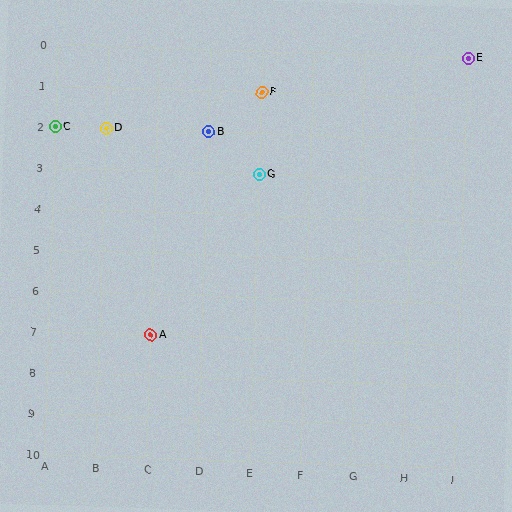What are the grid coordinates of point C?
Point C is at grid coordinates (A, 2).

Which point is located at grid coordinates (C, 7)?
Point A is at (C, 7).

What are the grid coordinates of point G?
Point G is at grid coordinates (E, 3).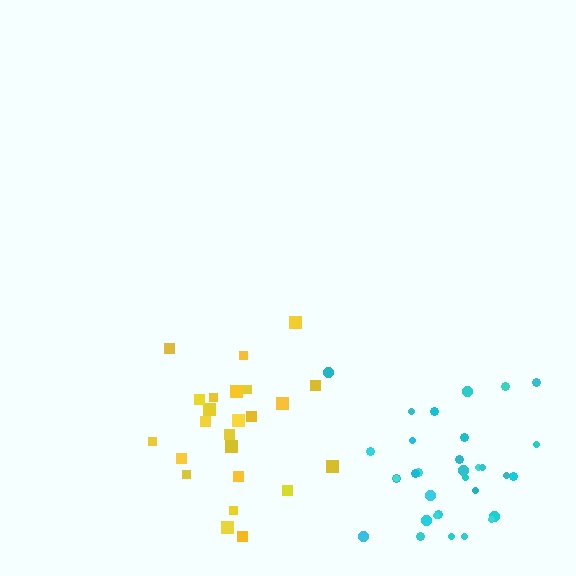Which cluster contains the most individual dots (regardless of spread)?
Cyan (32).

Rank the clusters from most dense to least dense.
yellow, cyan.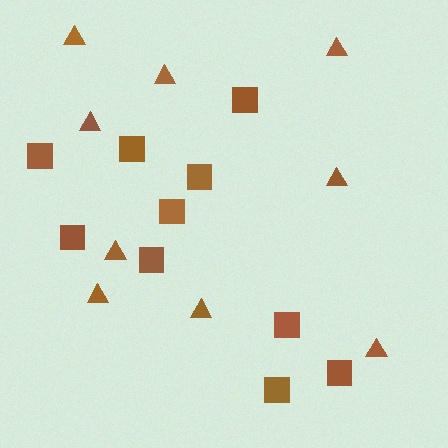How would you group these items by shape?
There are 2 groups: one group of squares (10) and one group of triangles (9).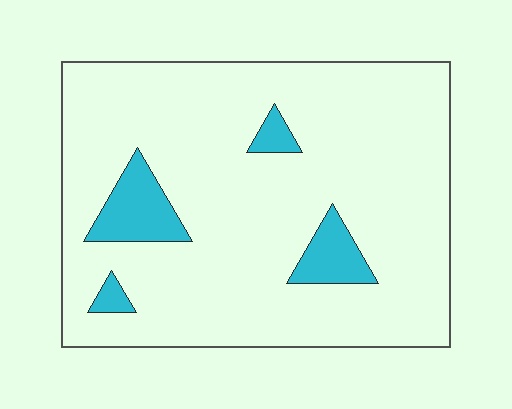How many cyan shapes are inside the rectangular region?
4.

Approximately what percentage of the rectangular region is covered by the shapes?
Approximately 10%.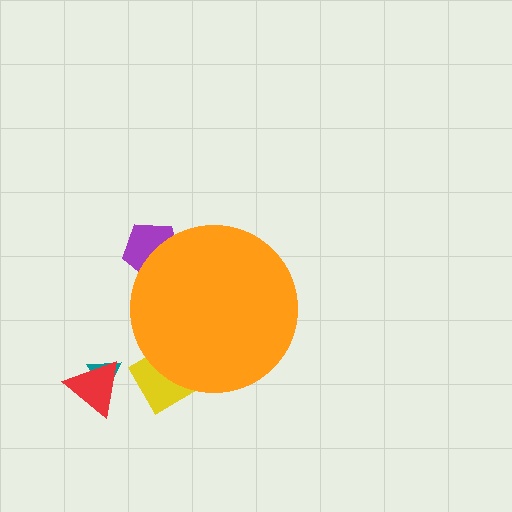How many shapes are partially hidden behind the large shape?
2 shapes are partially hidden.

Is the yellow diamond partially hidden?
Yes, the yellow diamond is partially hidden behind the orange circle.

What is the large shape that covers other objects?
An orange circle.